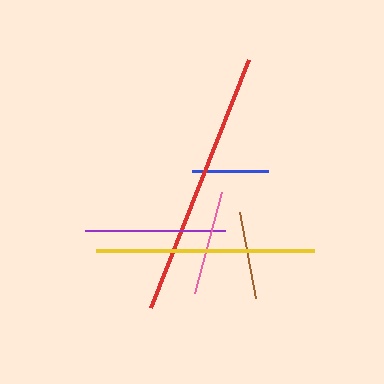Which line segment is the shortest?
The blue line is the shortest at approximately 76 pixels.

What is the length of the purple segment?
The purple segment is approximately 140 pixels long.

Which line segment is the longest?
The red line is the longest at approximately 267 pixels.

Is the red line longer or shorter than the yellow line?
The red line is longer than the yellow line.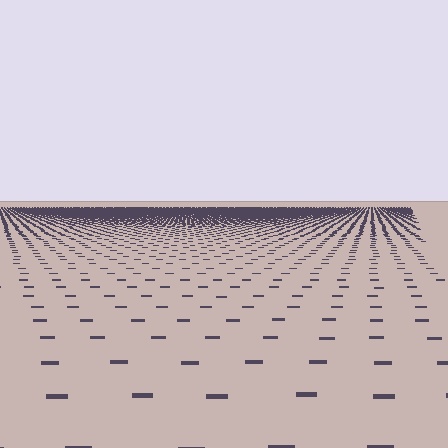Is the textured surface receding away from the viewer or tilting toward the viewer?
The surface is receding away from the viewer. Texture elements get smaller and denser toward the top.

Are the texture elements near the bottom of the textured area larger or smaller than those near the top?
Larger. Near the bottom, elements are closer to the viewer and appear at a bigger on-screen size.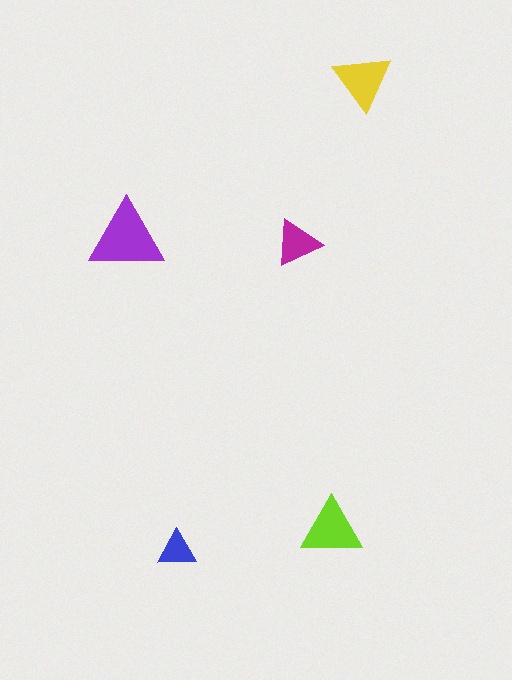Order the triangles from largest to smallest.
the purple one, the lime one, the yellow one, the magenta one, the blue one.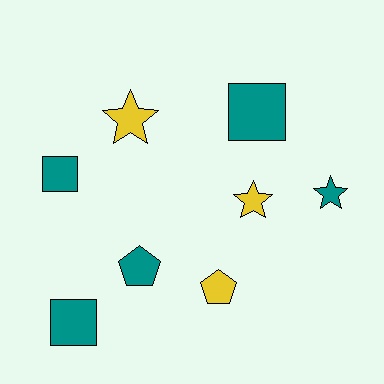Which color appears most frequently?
Teal, with 5 objects.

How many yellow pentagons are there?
There is 1 yellow pentagon.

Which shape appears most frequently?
Star, with 3 objects.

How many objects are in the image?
There are 8 objects.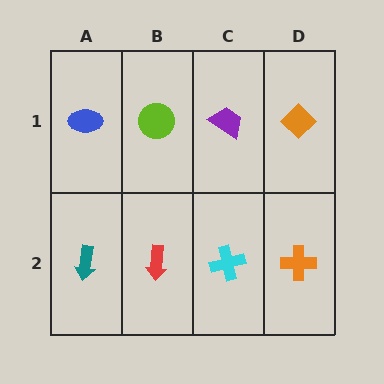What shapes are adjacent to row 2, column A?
A blue ellipse (row 1, column A), a red arrow (row 2, column B).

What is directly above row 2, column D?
An orange diamond.